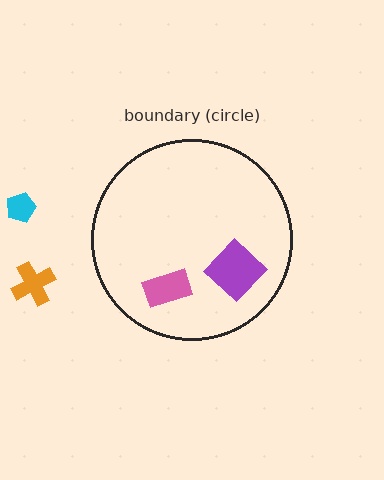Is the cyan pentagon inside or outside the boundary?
Outside.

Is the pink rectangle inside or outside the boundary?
Inside.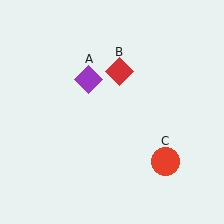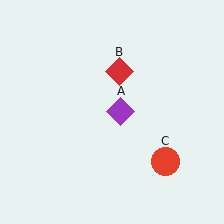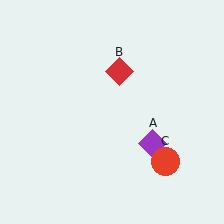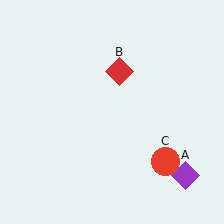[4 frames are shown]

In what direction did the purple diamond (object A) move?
The purple diamond (object A) moved down and to the right.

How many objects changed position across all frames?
1 object changed position: purple diamond (object A).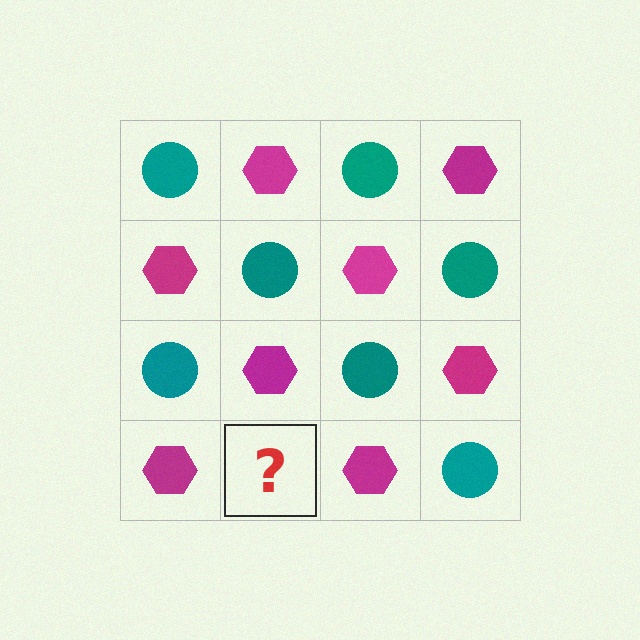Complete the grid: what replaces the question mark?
The question mark should be replaced with a teal circle.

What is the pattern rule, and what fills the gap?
The rule is that it alternates teal circle and magenta hexagon in a checkerboard pattern. The gap should be filled with a teal circle.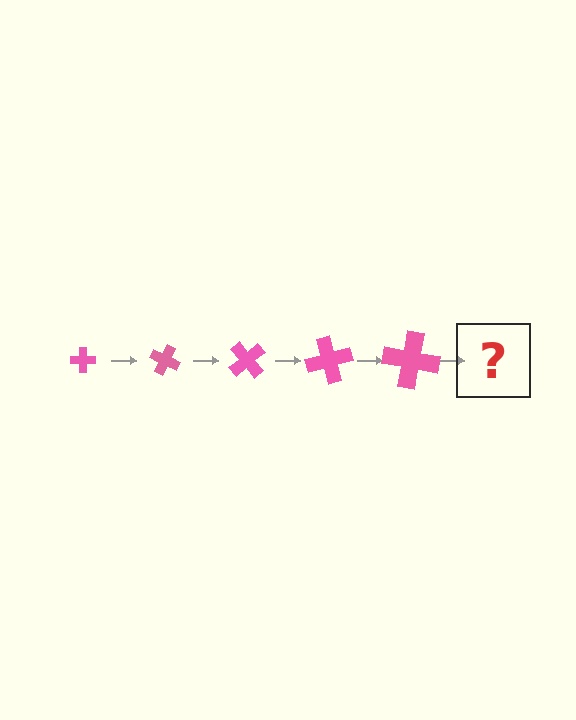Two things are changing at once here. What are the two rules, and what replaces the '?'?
The two rules are that the cross grows larger each step and it rotates 25 degrees each step. The '?' should be a cross, larger than the previous one and rotated 125 degrees from the start.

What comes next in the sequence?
The next element should be a cross, larger than the previous one and rotated 125 degrees from the start.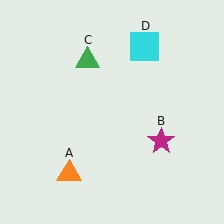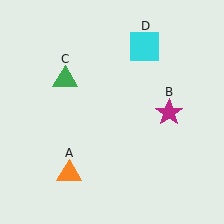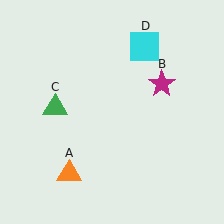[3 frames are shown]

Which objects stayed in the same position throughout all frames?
Orange triangle (object A) and cyan square (object D) remained stationary.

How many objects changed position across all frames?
2 objects changed position: magenta star (object B), green triangle (object C).